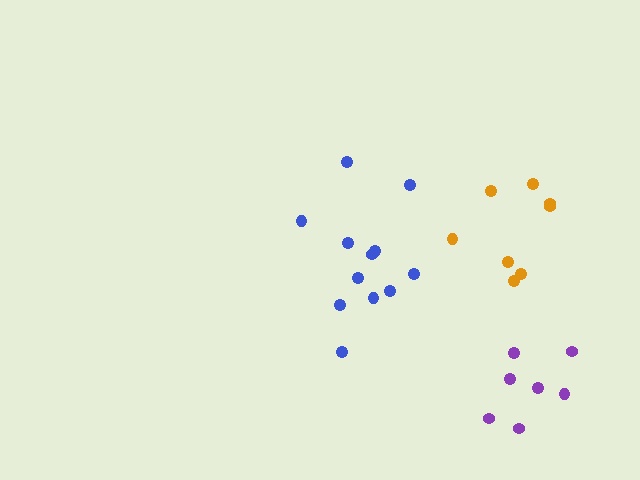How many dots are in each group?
Group 1: 7 dots, Group 2: 12 dots, Group 3: 8 dots (27 total).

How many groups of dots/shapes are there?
There are 3 groups.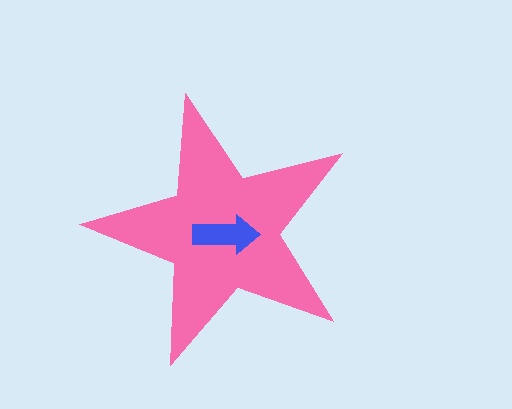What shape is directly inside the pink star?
The blue arrow.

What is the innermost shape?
The blue arrow.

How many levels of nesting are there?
2.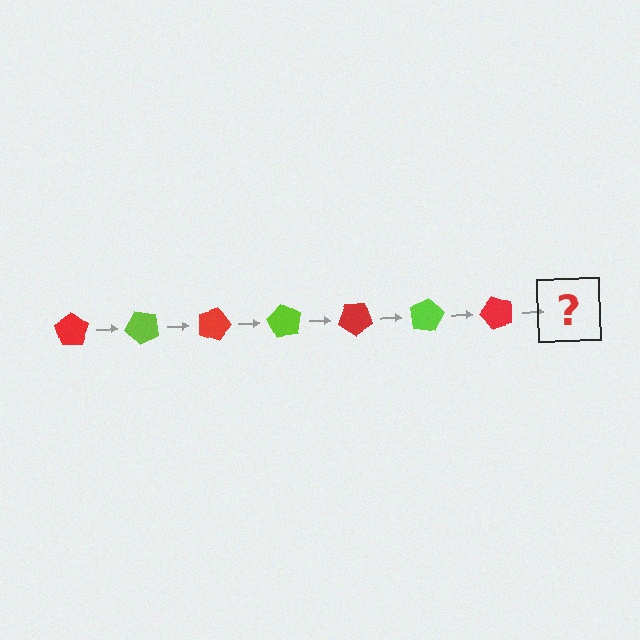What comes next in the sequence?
The next element should be a lime pentagon, rotated 315 degrees from the start.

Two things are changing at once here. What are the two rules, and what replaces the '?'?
The two rules are that it rotates 45 degrees each step and the color cycles through red and lime. The '?' should be a lime pentagon, rotated 315 degrees from the start.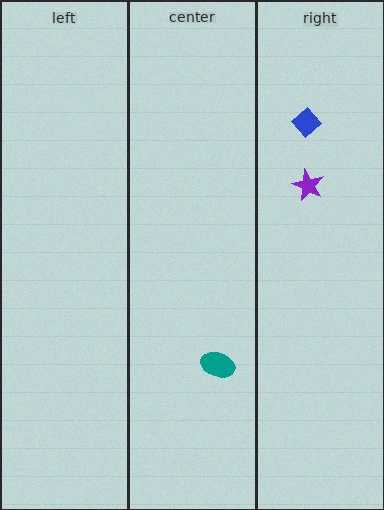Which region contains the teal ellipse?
The center region.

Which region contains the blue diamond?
The right region.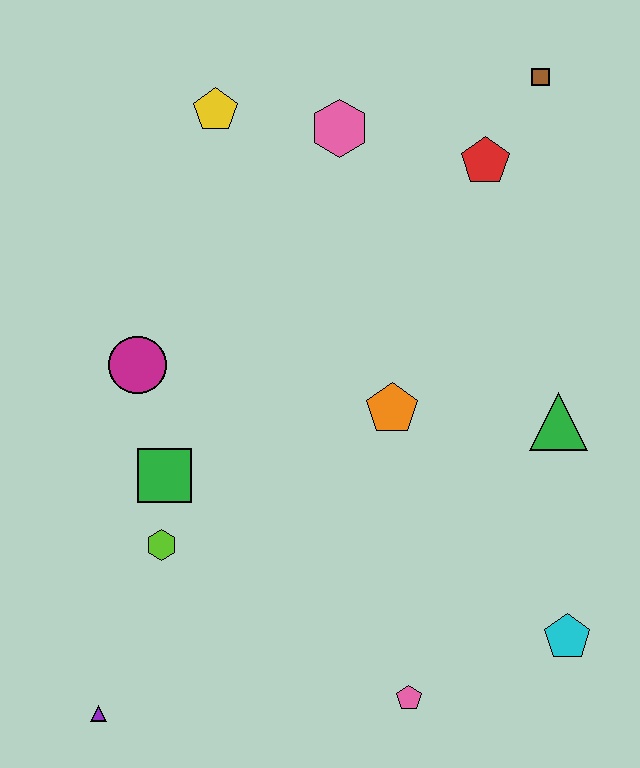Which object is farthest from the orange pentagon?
The purple triangle is farthest from the orange pentagon.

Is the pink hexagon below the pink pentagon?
No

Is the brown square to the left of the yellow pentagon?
No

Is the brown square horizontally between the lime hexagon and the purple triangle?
No